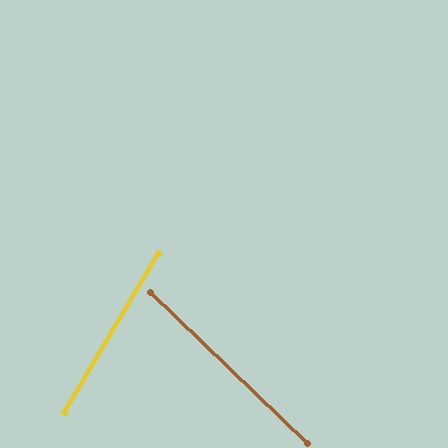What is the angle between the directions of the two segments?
Approximately 77 degrees.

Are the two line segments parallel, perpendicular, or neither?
Neither parallel nor perpendicular — they differ by about 77°.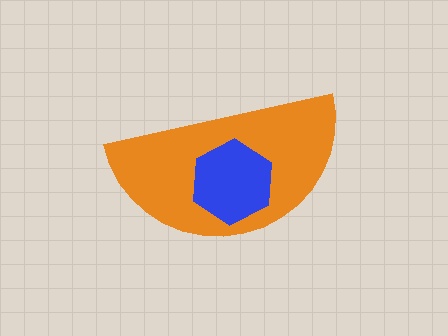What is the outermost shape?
The orange semicircle.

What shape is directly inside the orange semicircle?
The blue hexagon.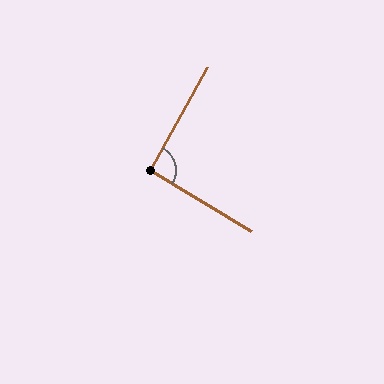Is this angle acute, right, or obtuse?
It is approximately a right angle.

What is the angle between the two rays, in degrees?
Approximately 92 degrees.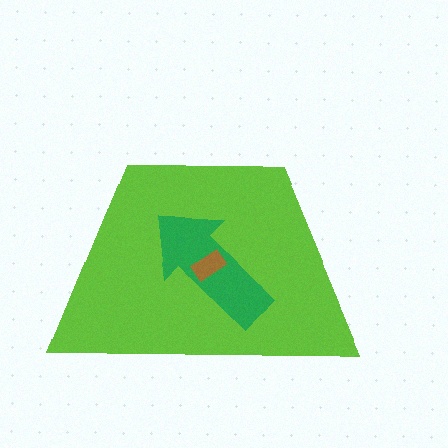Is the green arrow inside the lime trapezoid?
Yes.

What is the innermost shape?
The brown rectangle.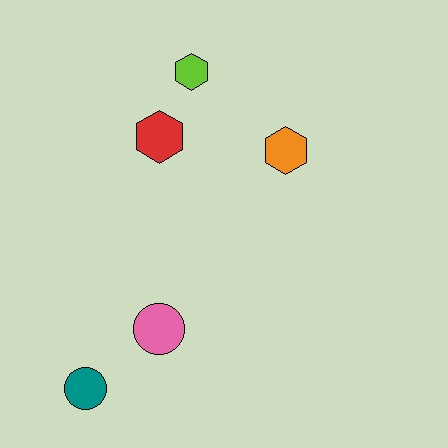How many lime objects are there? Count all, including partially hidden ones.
There is 1 lime object.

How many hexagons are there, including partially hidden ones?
There are 3 hexagons.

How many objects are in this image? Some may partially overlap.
There are 5 objects.